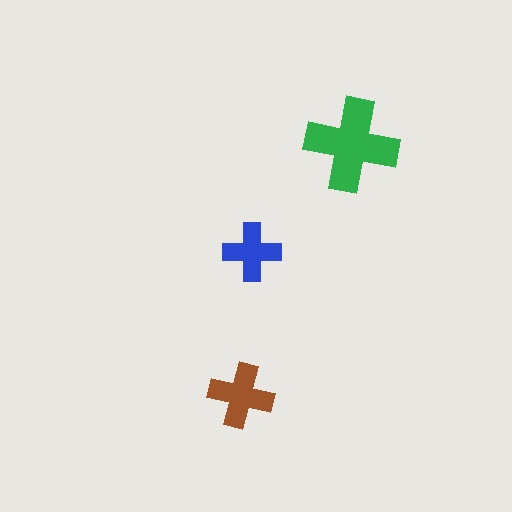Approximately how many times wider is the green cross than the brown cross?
About 1.5 times wider.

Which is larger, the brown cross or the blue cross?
The brown one.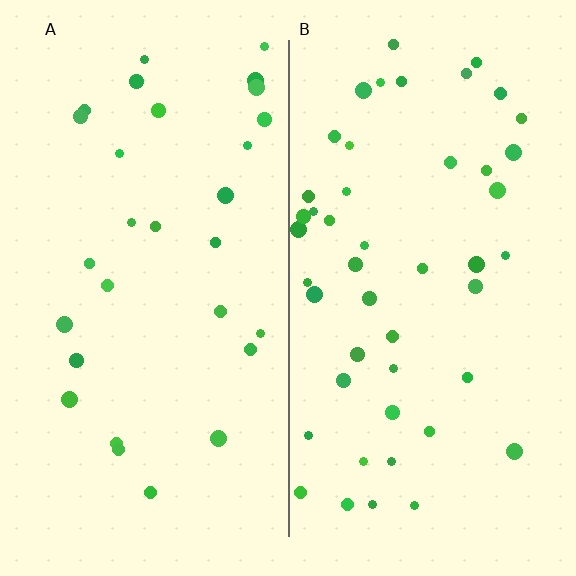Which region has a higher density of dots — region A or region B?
B (the right).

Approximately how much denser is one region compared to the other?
Approximately 1.6× — region B over region A.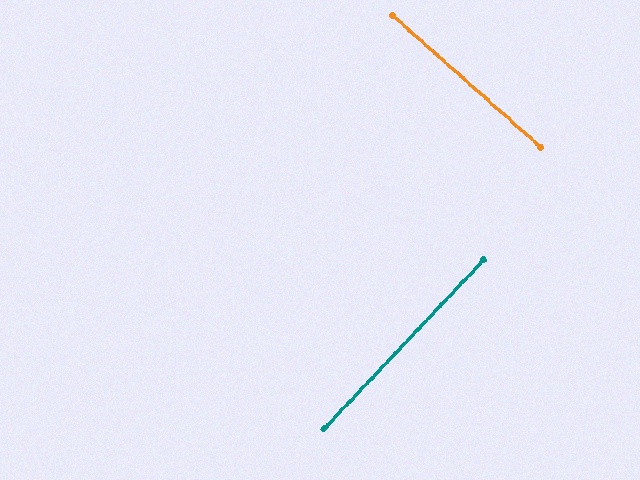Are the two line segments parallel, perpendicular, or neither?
Perpendicular — they meet at approximately 88°.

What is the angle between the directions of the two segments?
Approximately 88 degrees.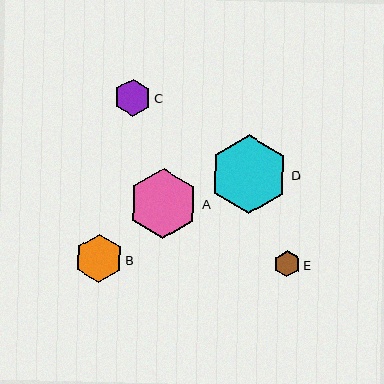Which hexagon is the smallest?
Hexagon E is the smallest with a size of approximately 26 pixels.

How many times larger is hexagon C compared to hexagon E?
Hexagon C is approximately 1.4 times the size of hexagon E.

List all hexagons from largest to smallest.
From largest to smallest: D, A, B, C, E.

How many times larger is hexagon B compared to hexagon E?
Hexagon B is approximately 1.9 times the size of hexagon E.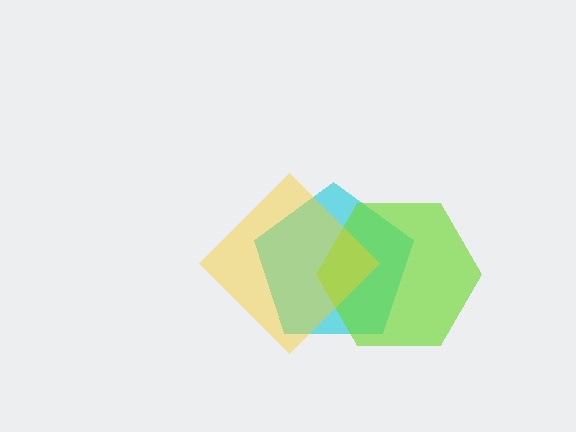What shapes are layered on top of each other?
The layered shapes are: a cyan pentagon, a lime hexagon, a yellow diamond.